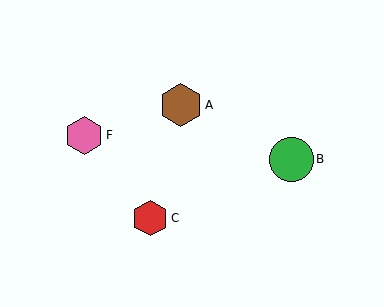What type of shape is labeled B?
Shape B is a green circle.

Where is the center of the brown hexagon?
The center of the brown hexagon is at (181, 105).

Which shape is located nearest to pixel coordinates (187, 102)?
The brown hexagon (labeled A) at (181, 105) is nearest to that location.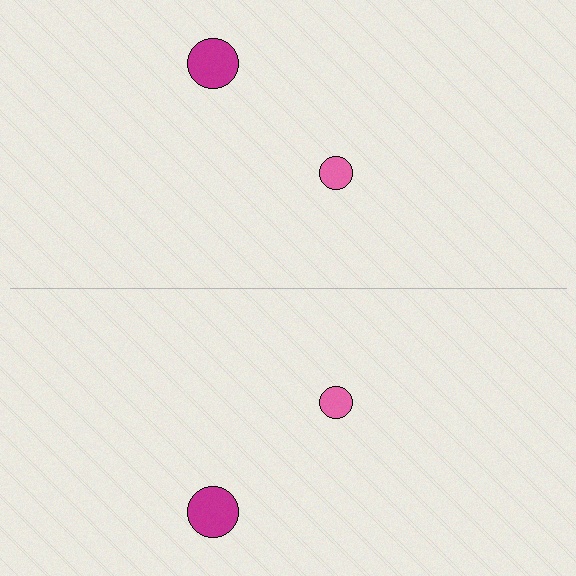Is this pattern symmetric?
Yes, this pattern has bilateral (reflection) symmetry.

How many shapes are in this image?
There are 4 shapes in this image.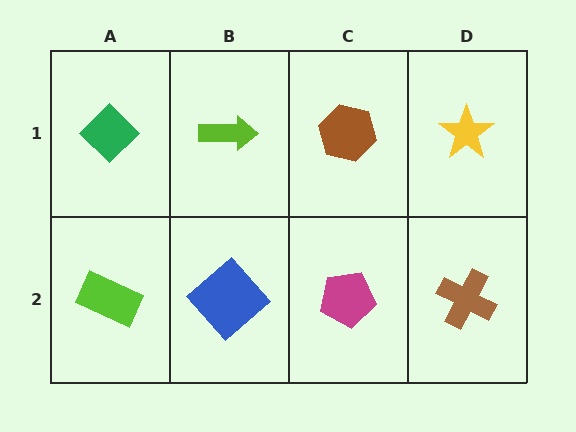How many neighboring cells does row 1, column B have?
3.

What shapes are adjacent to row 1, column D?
A brown cross (row 2, column D), a brown hexagon (row 1, column C).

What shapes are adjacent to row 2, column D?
A yellow star (row 1, column D), a magenta pentagon (row 2, column C).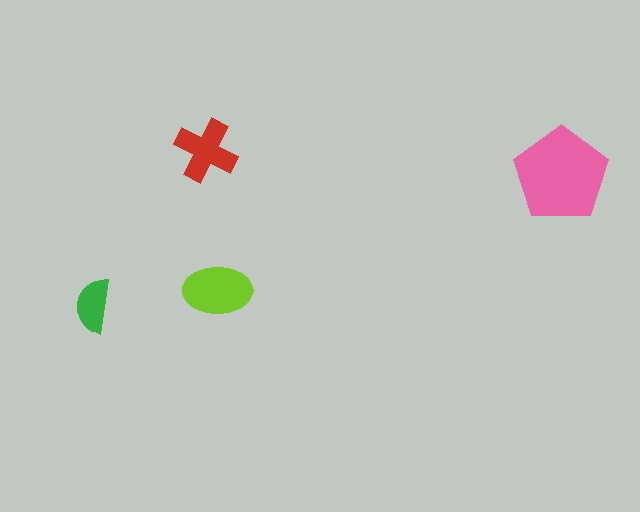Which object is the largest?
The pink pentagon.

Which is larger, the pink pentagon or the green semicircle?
The pink pentagon.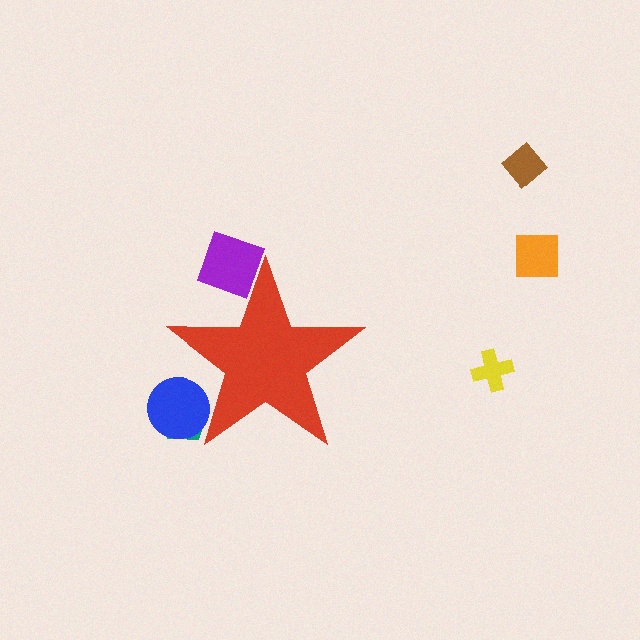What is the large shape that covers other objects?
A red star.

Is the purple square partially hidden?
Yes, the purple square is partially hidden behind the red star.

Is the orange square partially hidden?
No, the orange square is fully visible.